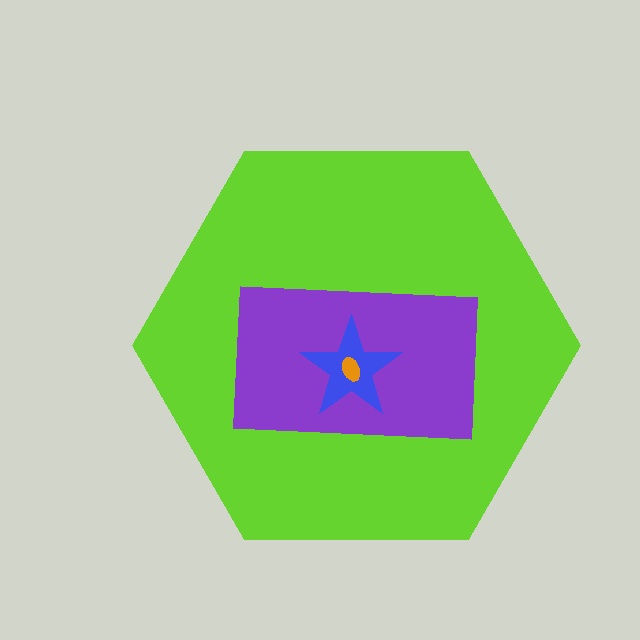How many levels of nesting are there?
4.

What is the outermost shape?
The lime hexagon.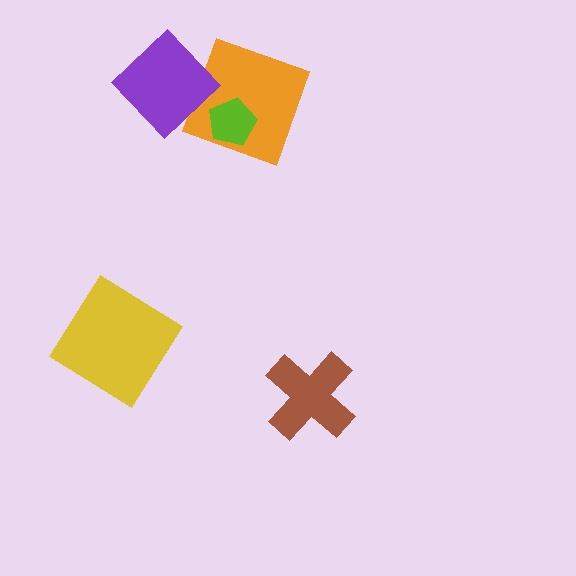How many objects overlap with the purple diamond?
0 objects overlap with the purple diamond.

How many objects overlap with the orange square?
1 object overlaps with the orange square.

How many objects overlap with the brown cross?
0 objects overlap with the brown cross.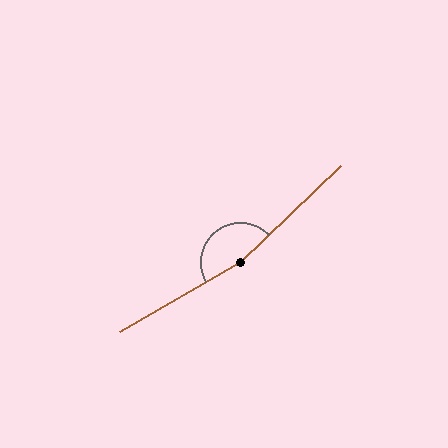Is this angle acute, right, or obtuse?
It is obtuse.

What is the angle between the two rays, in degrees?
Approximately 166 degrees.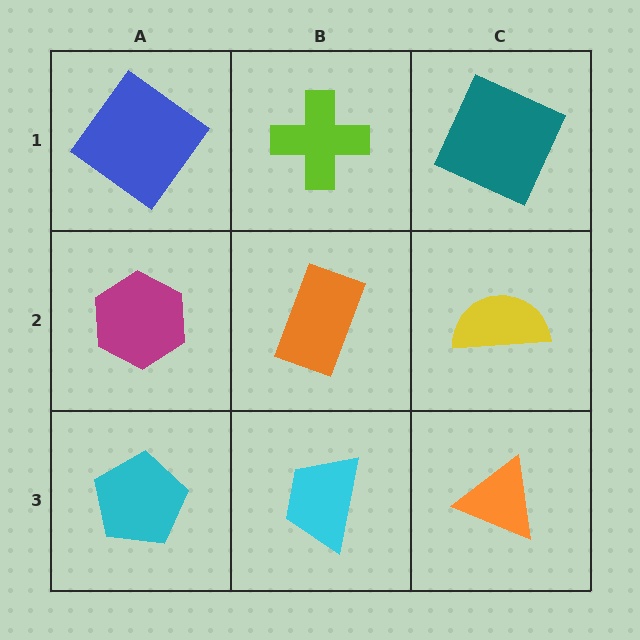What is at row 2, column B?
An orange rectangle.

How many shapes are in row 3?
3 shapes.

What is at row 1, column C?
A teal square.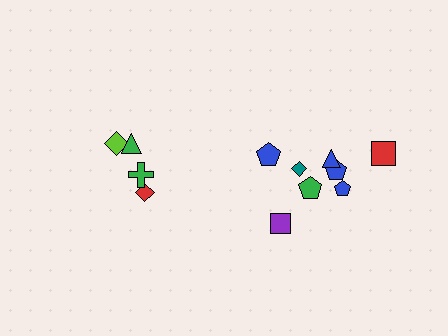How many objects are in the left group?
There are 4 objects.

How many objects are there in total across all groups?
There are 12 objects.